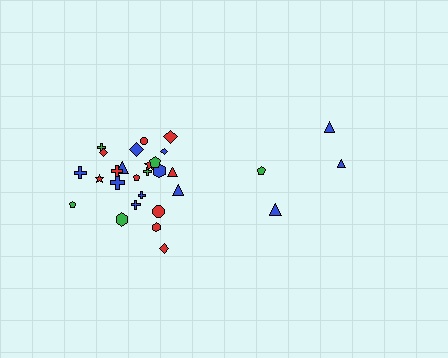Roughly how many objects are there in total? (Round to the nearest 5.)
Roughly 30 objects in total.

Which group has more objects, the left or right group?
The left group.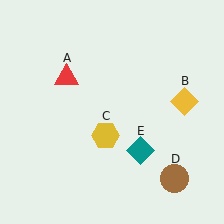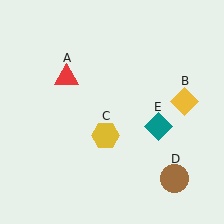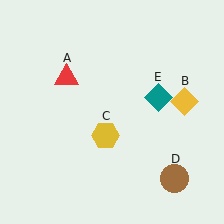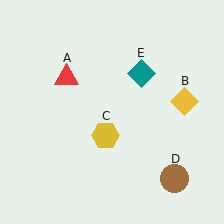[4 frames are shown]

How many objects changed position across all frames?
1 object changed position: teal diamond (object E).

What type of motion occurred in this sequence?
The teal diamond (object E) rotated counterclockwise around the center of the scene.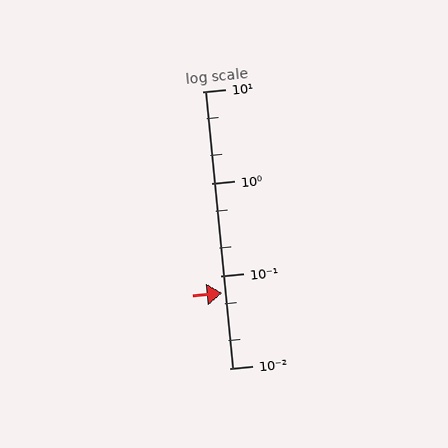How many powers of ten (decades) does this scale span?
The scale spans 3 decades, from 0.01 to 10.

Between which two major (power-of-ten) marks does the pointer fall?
The pointer is between 0.01 and 0.1.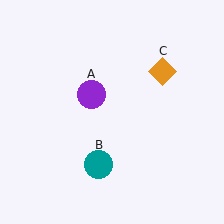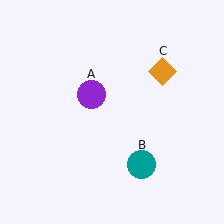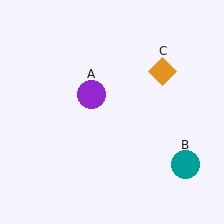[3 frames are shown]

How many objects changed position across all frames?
1 object changed position: teal circle (object B).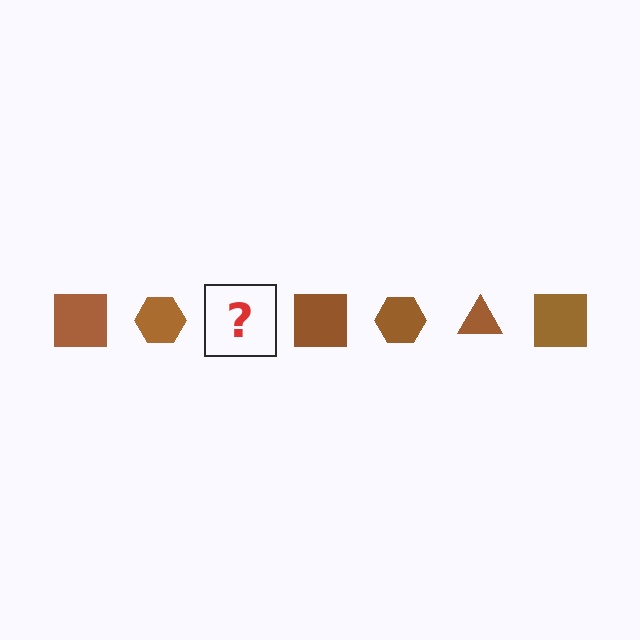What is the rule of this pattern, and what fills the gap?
The rule is that the pattern cycles through square, hexagon, triangle shapes in brown. The gap should be filled with a brown triangle.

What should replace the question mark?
The question mark should be replaced with a brown triangle.